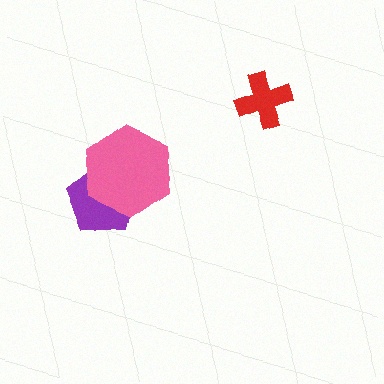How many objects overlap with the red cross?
0 objects overlap with the red cross.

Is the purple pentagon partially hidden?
Yes, it is partially covered by another shape.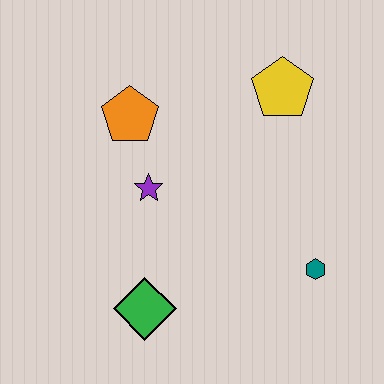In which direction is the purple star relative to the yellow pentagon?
The purple star is to the left of the yellow pentagon.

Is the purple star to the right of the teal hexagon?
No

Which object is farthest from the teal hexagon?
The orange pentagon is farthest from the teal hexagon.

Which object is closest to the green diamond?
The purple star is closest to the green diamond.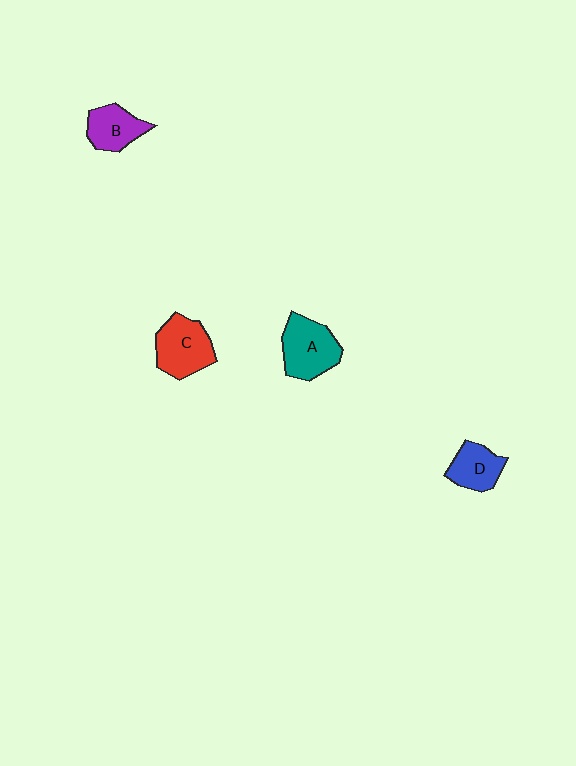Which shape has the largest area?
Shape A (teal).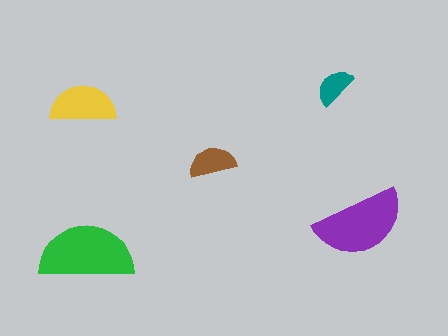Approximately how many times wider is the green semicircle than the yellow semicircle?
About 1.5 times wider.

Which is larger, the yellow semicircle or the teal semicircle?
The yellow one.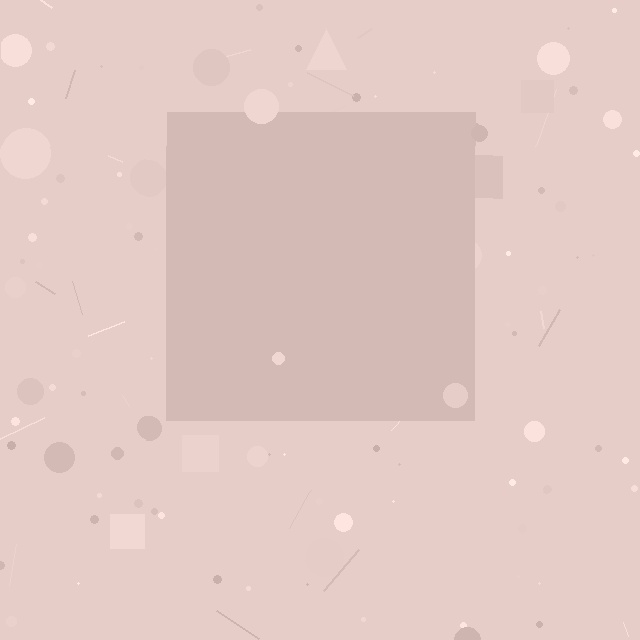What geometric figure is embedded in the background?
A square is embedded in the background.